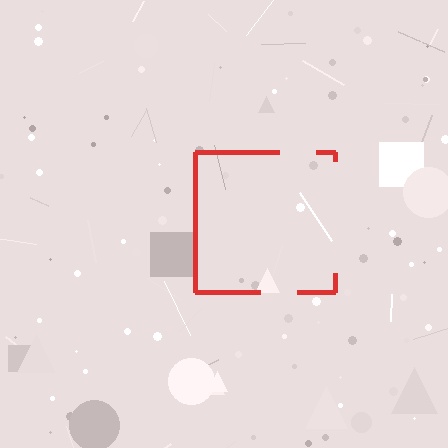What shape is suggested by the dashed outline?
The dashed outline suggests a square.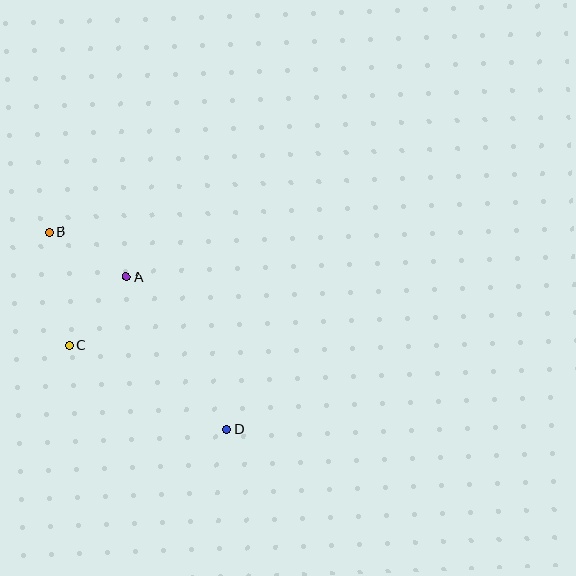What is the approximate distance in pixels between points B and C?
The distance between B and C is approximately 115 pixels.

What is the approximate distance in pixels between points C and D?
The distance between C and D is approximately 178 pixels.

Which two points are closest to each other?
Points A and B are closest to each other.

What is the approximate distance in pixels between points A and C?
The distance between A and C is approximately 89 pixels.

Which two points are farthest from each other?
Points B and D are farthest from each other.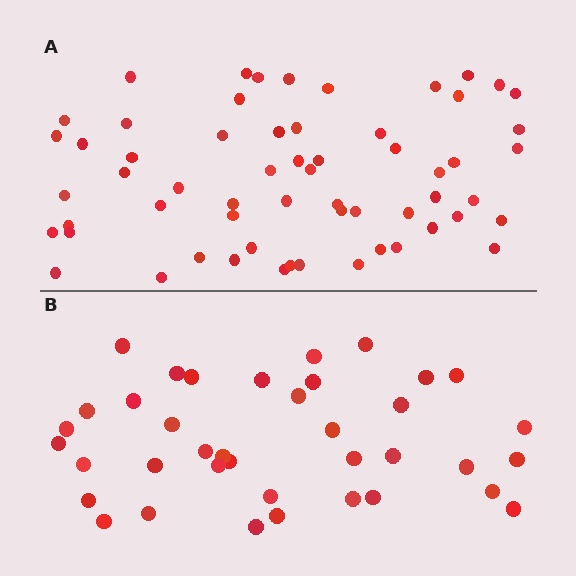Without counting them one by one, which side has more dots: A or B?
Region A (the top region) has more dots.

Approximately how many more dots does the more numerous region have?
Region A has approximately 20 more dots than region B.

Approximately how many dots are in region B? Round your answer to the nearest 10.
About 40 dots. (The exact count is 38, which rounds to 40.)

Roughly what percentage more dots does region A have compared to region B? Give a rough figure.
About 60% more.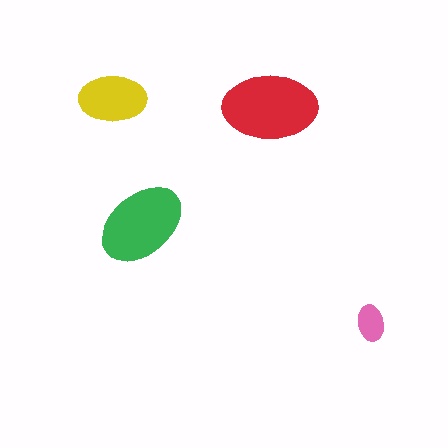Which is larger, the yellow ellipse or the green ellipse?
The green one.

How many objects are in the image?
There are 4 objects in the image.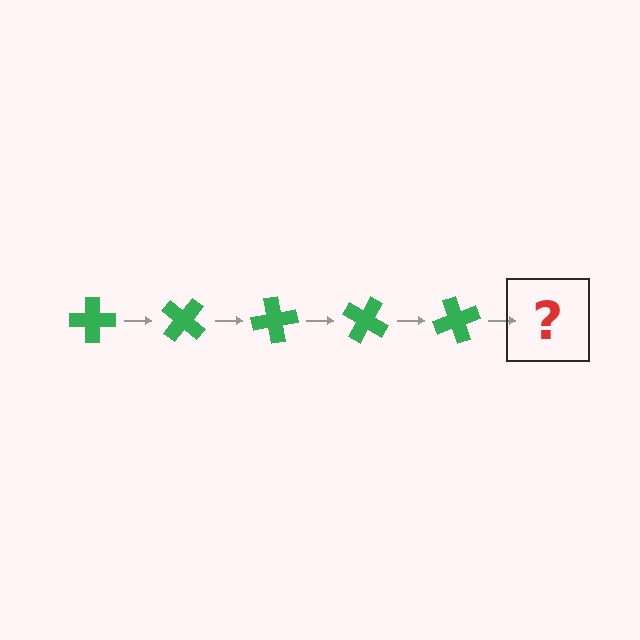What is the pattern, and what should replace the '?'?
The pattern is that the cross rotates 40 degrees each step. The '?' should be a green cross rotated 200 degrees.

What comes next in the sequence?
The next element should be a green cross rotated 200 degrees.